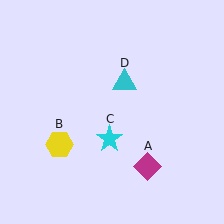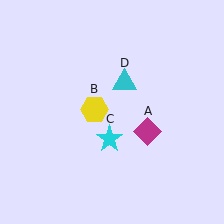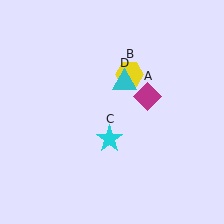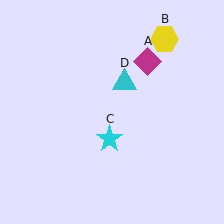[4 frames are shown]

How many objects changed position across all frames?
2 objects changed position: magenta diamond (object A), yellow hexagon (object B).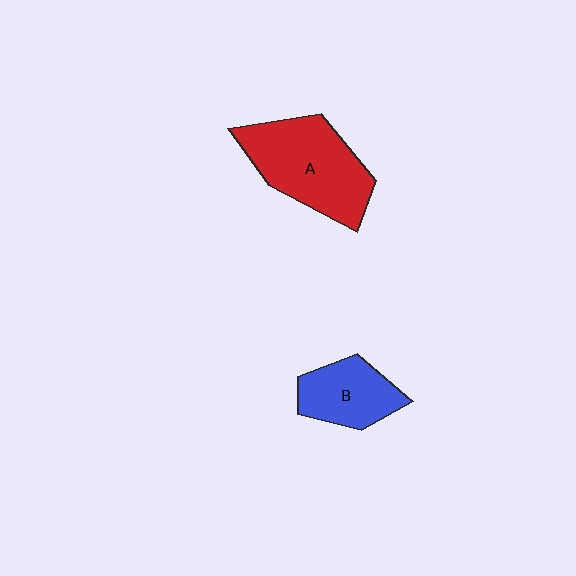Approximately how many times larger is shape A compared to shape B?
Approximately 1.7 times.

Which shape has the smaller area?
Shape B (blue).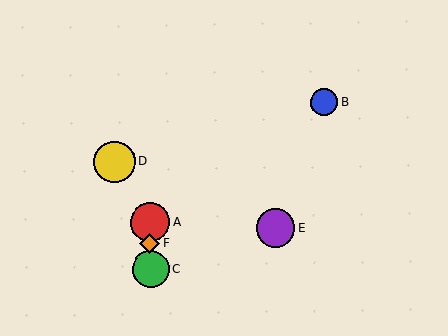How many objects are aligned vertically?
3 objects (A, C, F) are aligned vertically.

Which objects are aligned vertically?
Objects A, C, F are aligned vertically.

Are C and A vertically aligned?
Yes, both are at x≈150.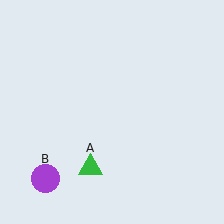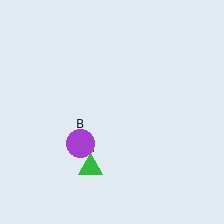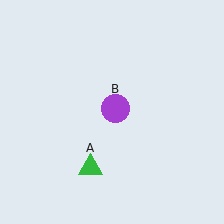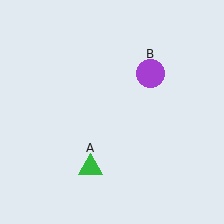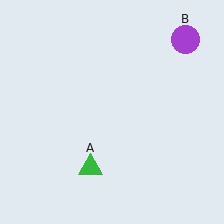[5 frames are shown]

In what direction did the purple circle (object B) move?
The purple circle (object B) moved up and to the right.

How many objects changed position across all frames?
1 object changed position: purple circle (object B).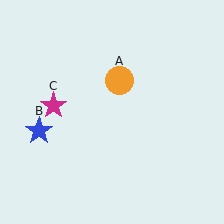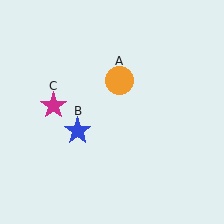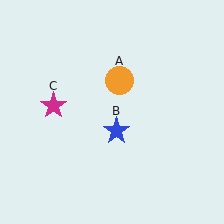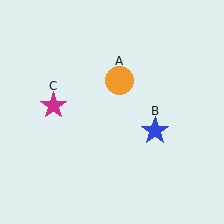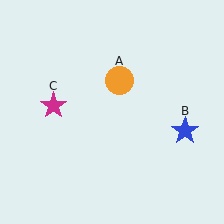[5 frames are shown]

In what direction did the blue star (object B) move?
The blue star (object B) moved right.